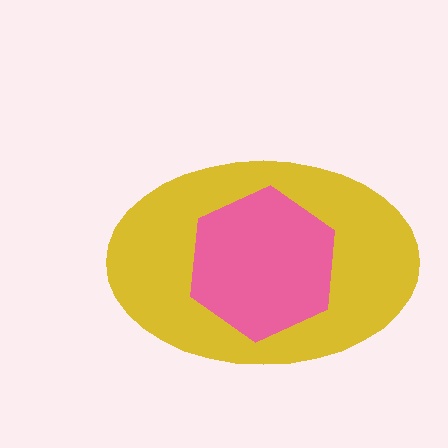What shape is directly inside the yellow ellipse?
The pink hexagon.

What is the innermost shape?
The pink hexagon.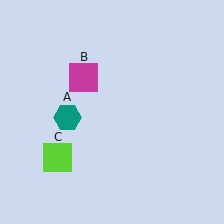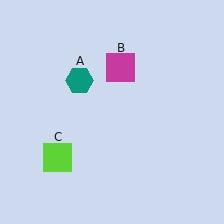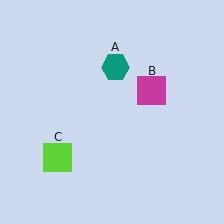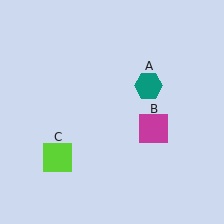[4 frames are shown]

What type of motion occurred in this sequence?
The teal hexagon (object A), magenta square (object B) rotated clockwise around the center of the scene.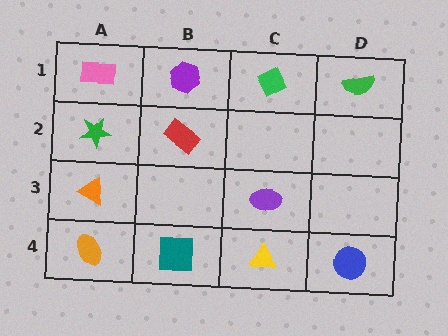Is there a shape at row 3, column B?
No, that cell is empty.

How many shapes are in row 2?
2 shapes.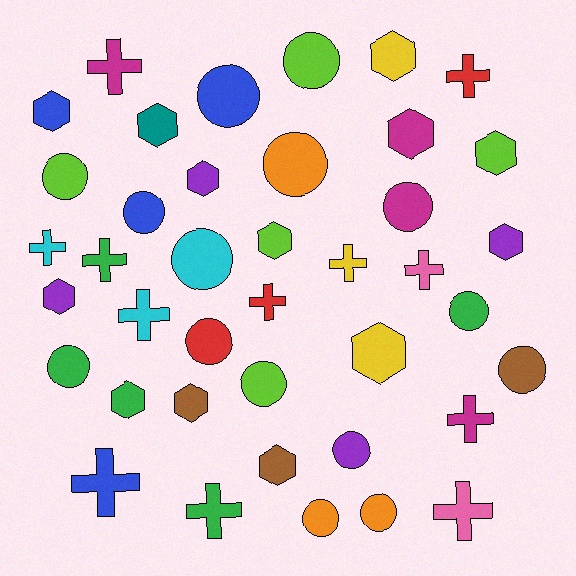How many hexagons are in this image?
There are 13 hexagons.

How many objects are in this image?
There are 40 objects.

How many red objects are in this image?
There are 3 red objects.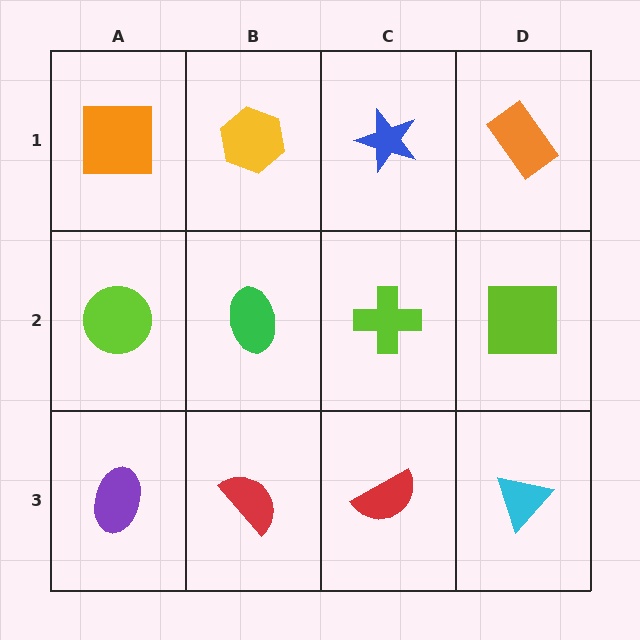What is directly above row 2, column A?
An orange square.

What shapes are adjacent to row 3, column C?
A lime cross (row 2, column C), a red semicircle (row 3, column B), a cyan triangle (row 3, column D).